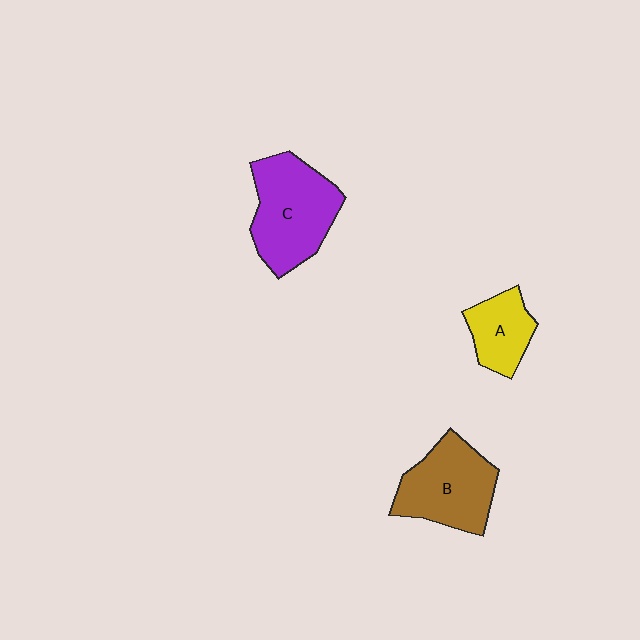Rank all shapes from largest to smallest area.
From largest to smallest: C (purple), B (brown), A (yellow).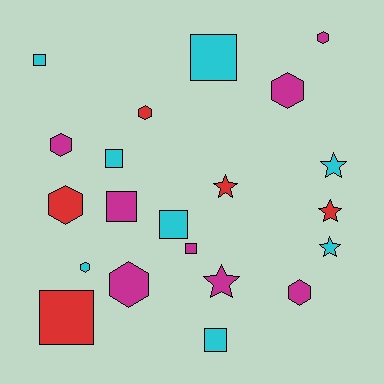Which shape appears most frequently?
Hexagon, with 8 objects.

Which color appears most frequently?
Cyan, with 8 objects.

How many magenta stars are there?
There is 1 magenta star.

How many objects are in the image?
There are 21 objects.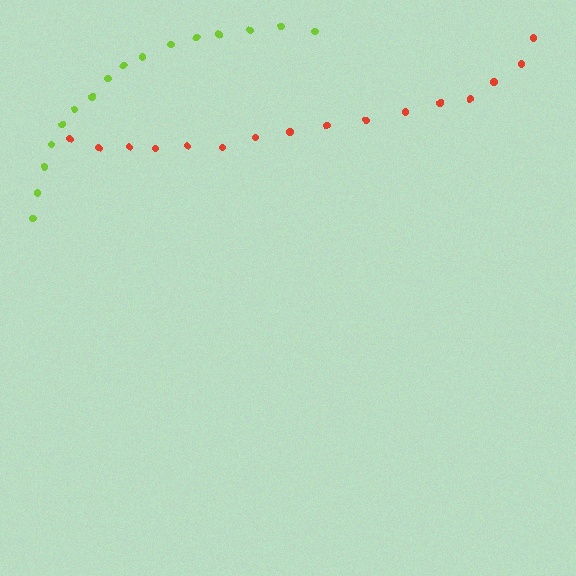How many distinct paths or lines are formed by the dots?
There are 2 distinct paths.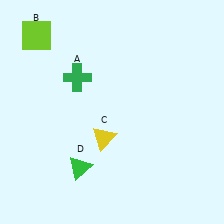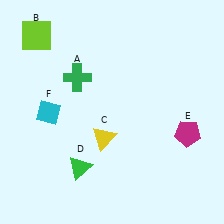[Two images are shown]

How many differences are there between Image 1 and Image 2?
There are 2 differences between the two images.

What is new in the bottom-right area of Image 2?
A magenta pentagon (E) was added in the bottom-right area of Image 2.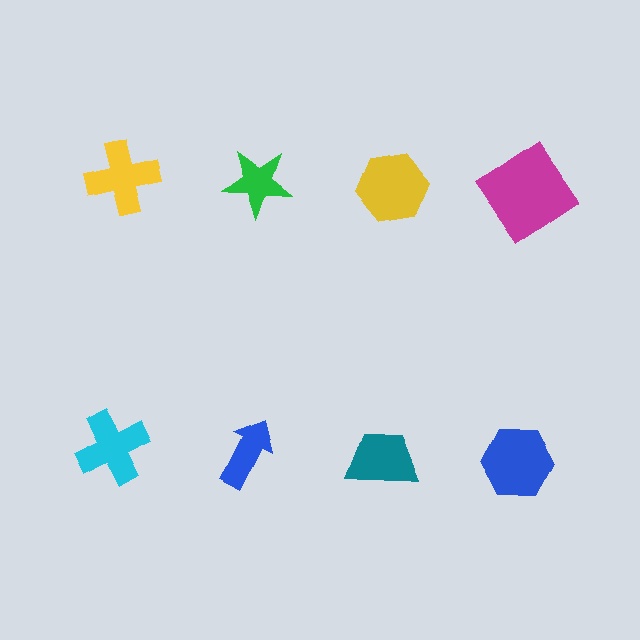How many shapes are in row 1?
4 shapes.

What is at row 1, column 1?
A yellow cross.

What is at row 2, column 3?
A teal trapezoid.